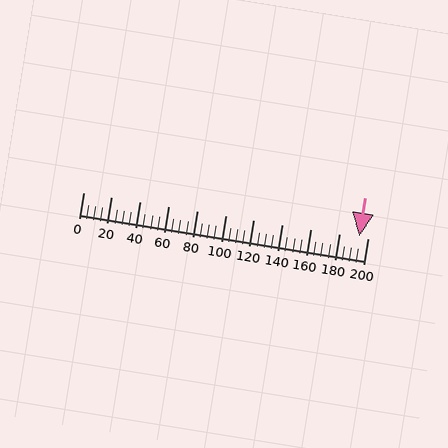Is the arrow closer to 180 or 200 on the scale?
The arrow is closer to 200.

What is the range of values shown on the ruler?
The ruler shows values from 0 to 200.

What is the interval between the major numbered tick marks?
The major tick marks are spaced 20 units apart.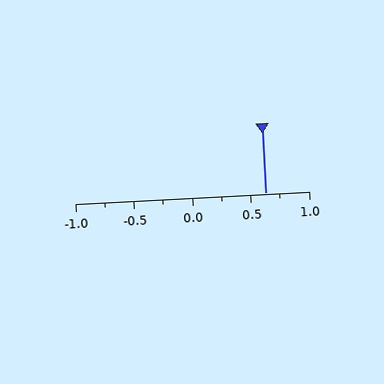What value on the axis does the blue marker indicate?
The marker indicates approximately 0.62.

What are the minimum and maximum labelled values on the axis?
The axis runs from -1.0 to 1.0.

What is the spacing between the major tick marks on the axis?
The major ticks are spaced 0.5 apart.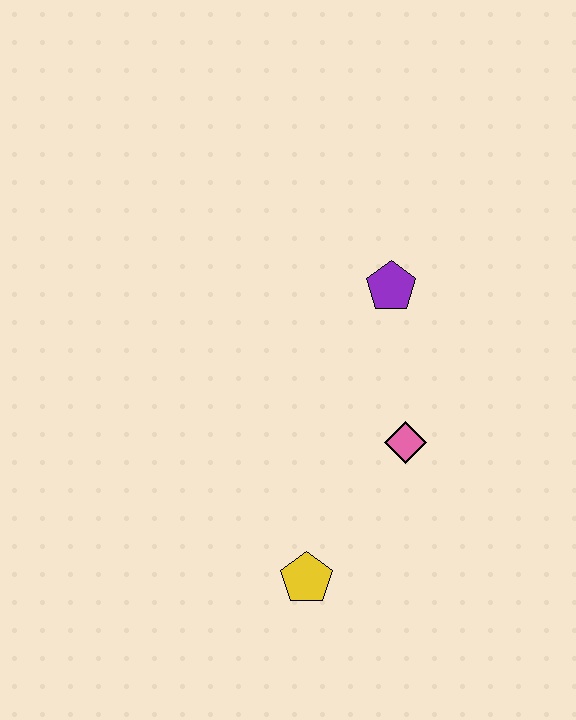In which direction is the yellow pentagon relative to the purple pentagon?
The yellow pentagon is below the purple pentagon.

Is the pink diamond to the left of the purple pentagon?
No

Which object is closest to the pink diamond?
The purple pentagon is closest to the pink diamond.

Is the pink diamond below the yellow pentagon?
No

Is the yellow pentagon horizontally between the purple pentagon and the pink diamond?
No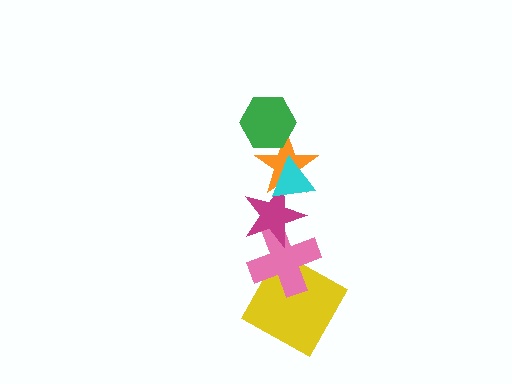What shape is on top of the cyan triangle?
The green hexagon is on top of the cyan triangle.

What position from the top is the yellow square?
The yellow square is 6th from the top.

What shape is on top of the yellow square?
The pink cross is on top of the yellow square.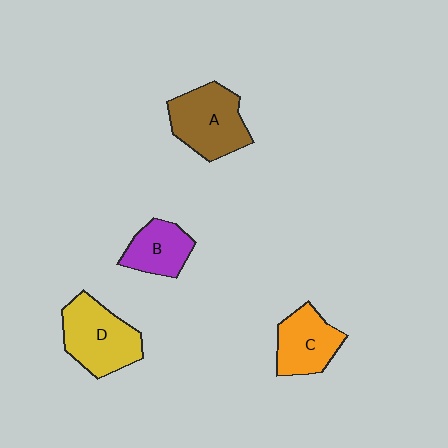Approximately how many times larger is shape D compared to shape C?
Approximately 1.3 times.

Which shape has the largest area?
Shape D (yellow).